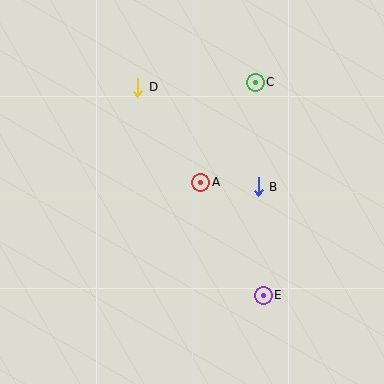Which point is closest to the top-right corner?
Point C is closest to the top-right corner.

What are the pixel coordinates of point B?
Point B is at (258, 187).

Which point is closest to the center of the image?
Point A at (201, 182) is closest to the center.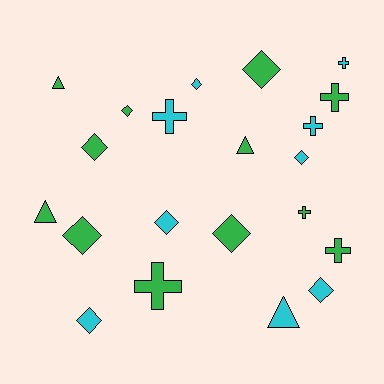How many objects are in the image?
There are 21 objects.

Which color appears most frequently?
Green, with 12 objects.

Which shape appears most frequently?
Diamond, with 10 objects.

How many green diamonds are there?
There are 5 green diamonds.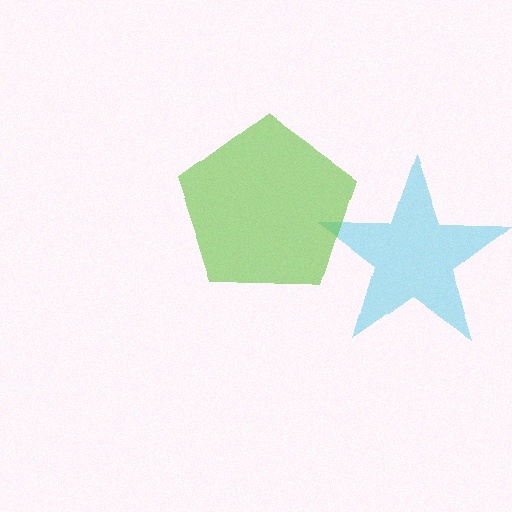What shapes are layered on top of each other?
The layered shapes are: a cyan star, a lime pentagon.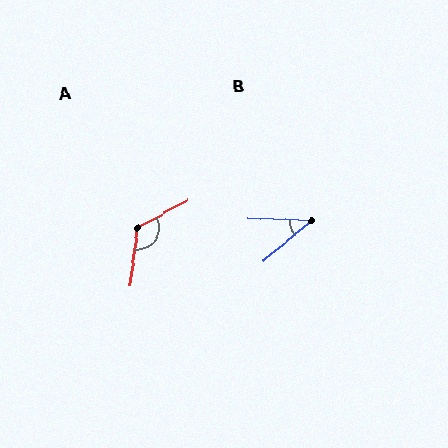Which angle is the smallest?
B, at approximately 42 degrees.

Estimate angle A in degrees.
Approximately 126 degrees.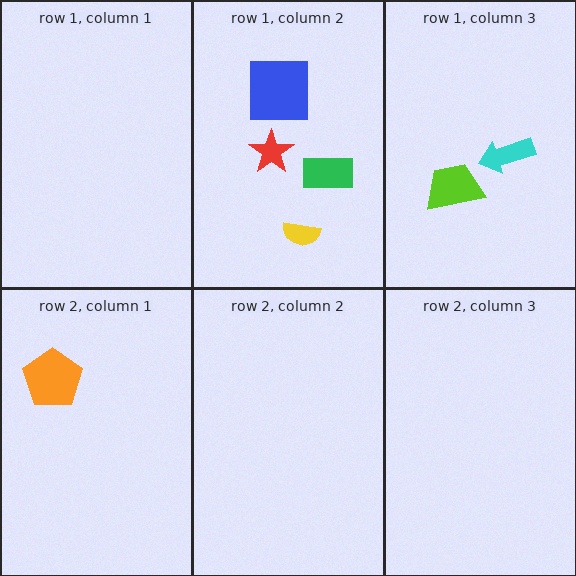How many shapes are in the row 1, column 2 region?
4.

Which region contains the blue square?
The row 1, column 2 region.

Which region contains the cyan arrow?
The row 1, column 3 region.